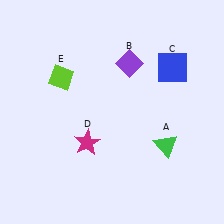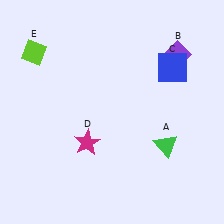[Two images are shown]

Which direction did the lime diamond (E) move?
The lime diamond (E) moved left.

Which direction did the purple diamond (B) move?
The purple diamond (B) moved right.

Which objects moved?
The objects that moved are: the purple diamond (B), the lime diamond (E).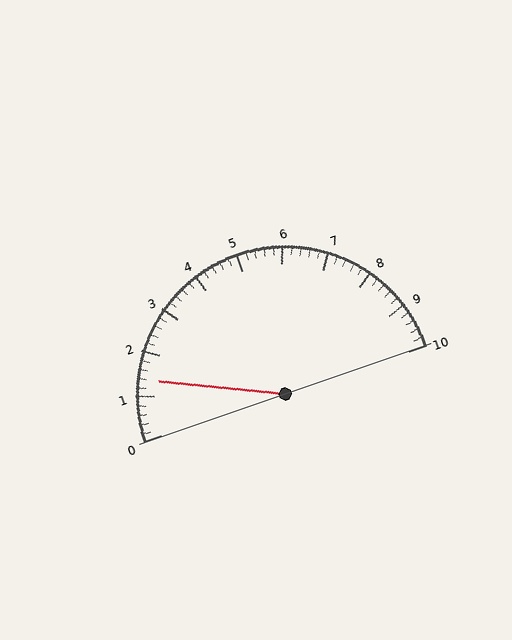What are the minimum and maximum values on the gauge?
The gauge ranges from 0 to 10.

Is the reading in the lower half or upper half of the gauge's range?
The reading is in the lower half of the range (0 to 10).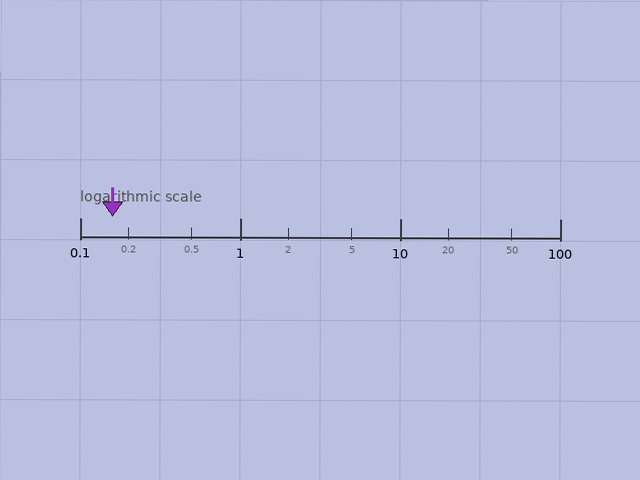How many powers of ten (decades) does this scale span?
The scale spans 3 decades, from 0.1 to 100.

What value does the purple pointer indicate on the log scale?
The pointer indicates approximately 0.16.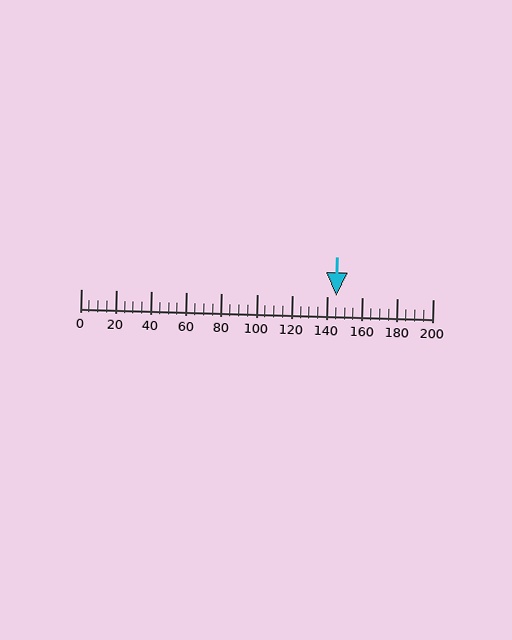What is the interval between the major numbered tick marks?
The major tick marks are spaced 20 units apart.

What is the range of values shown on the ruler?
The ruler shows values from 0 to 200.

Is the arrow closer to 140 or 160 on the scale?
The arrow is closer to 140.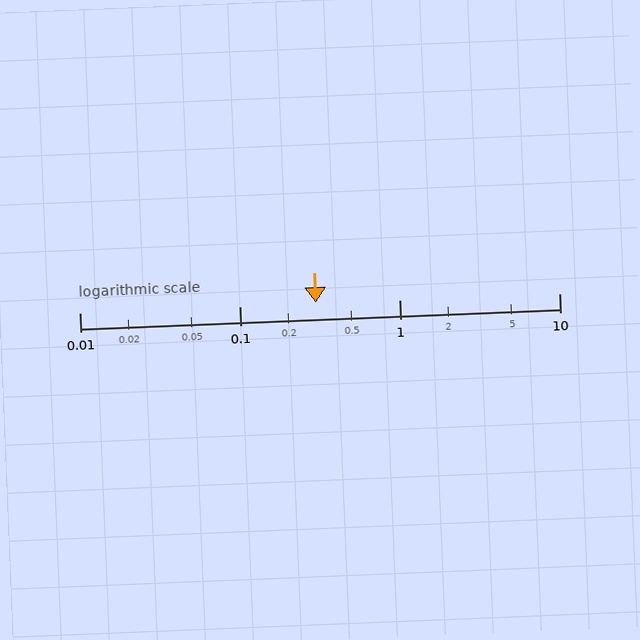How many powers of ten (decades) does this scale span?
The scale spans 3 decades, from 0.01 to 10.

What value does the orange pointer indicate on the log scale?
The pointer indicates approximately 0.3.